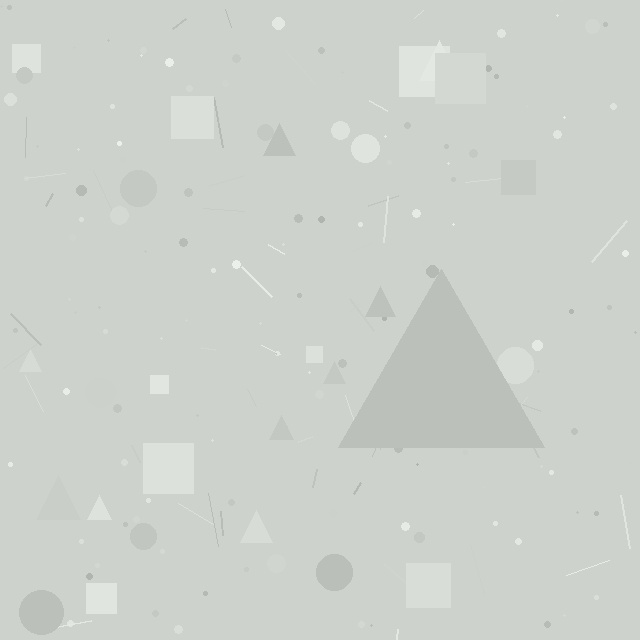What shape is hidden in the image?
A triangle is hidden in the image.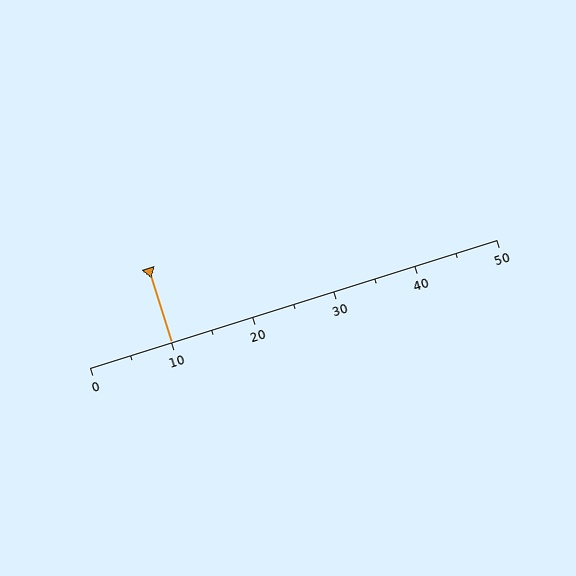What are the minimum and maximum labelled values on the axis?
The axis runs from 0 to 50.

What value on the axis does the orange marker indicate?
The marker indicates approximately 10.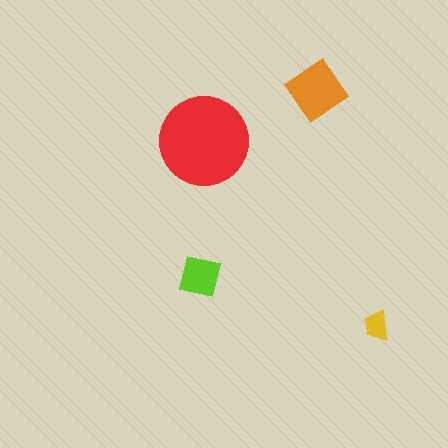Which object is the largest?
The red circle.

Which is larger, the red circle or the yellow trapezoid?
The red circle.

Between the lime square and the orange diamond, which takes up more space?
The orange diamond.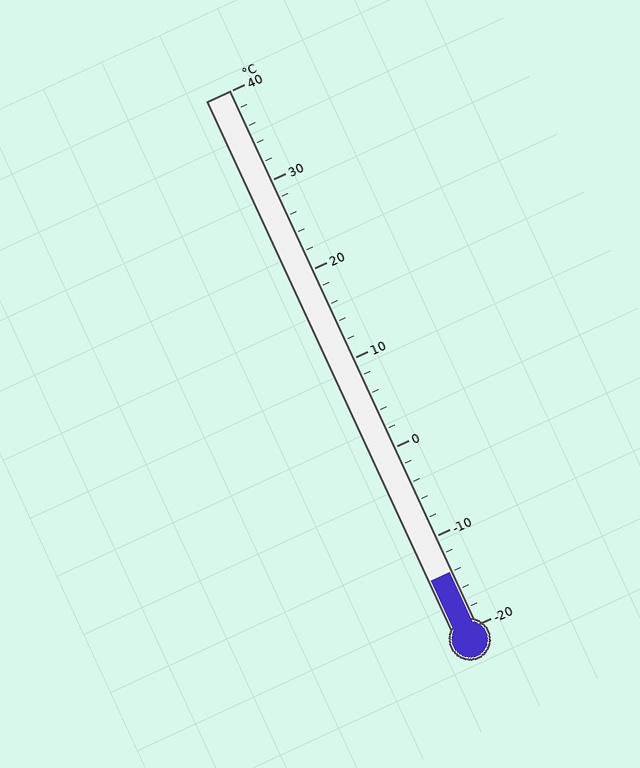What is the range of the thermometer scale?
The thermometer scale ranges from -20°C to 40°C.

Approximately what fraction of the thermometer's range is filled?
The thermometer is filled to approximately 10% of its range.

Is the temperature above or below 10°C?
The temperature is below 10°C.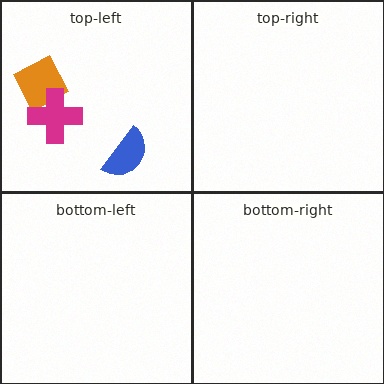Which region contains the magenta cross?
The top-left region.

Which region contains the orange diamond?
The top-left region.